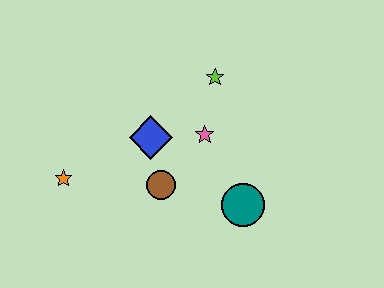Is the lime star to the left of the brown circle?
No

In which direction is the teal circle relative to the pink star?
The teal circle is below the pink star.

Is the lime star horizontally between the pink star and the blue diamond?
No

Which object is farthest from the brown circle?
The lime star is farthest from the brown circle.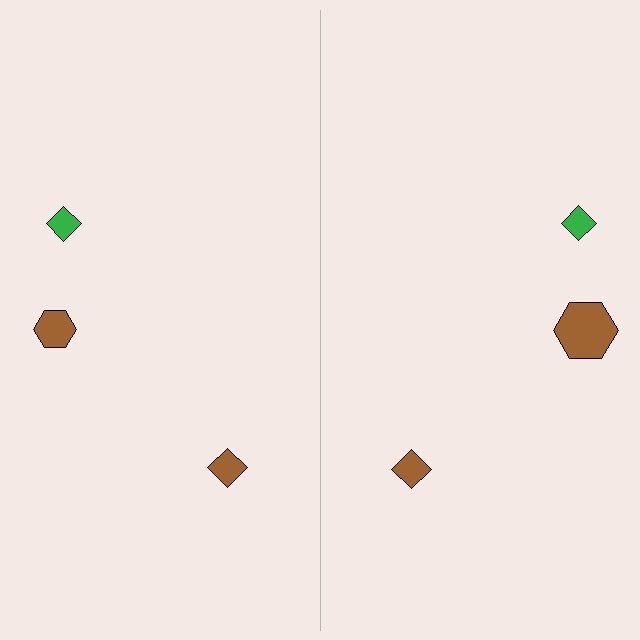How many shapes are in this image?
There are 6 shapes in this image.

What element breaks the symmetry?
The brown hexagon on the right side has a different size than its mirror counterpart.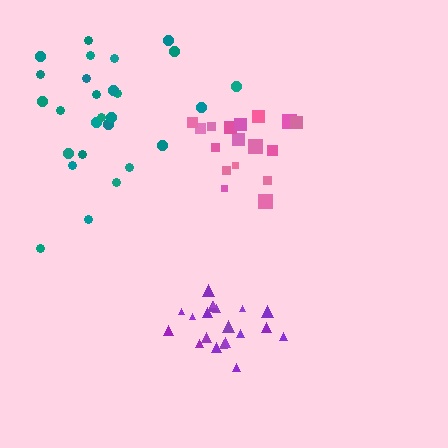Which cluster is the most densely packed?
Pink.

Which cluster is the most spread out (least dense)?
Teal.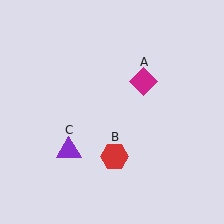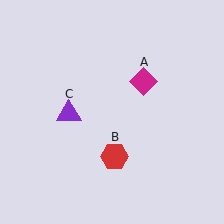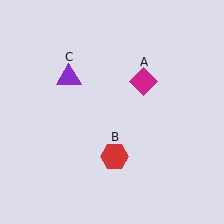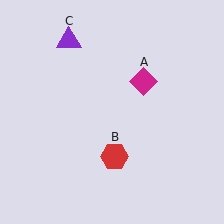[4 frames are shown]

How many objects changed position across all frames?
1 object changed position: purple triangle (object C).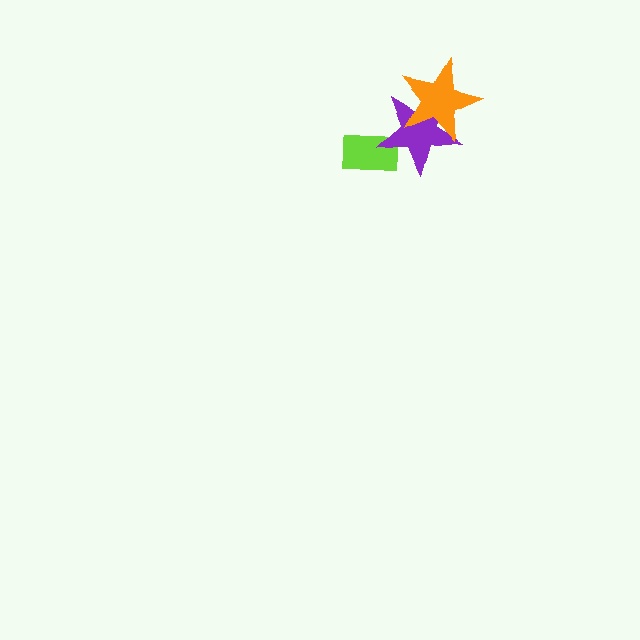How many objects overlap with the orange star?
1 object overlaps with the orange star.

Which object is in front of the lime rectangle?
The purple star is in front of the lime rectangle.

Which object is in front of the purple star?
The orange star is in front of the purple star.